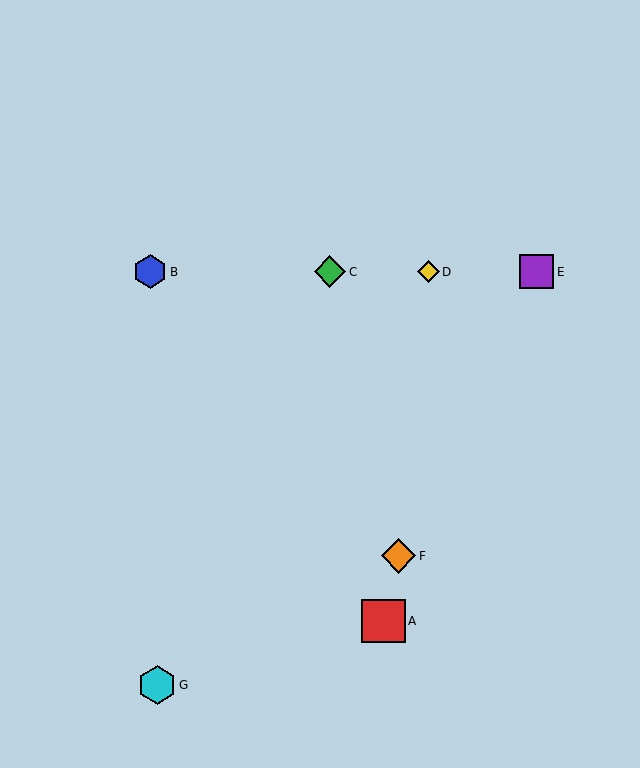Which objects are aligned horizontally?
Objects B, C, D, E are aligned horizontally.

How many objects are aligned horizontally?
4 objects (B, C, D, E) are aligned horizontally.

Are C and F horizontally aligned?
No, C is at y≈272 and F is at y≈556.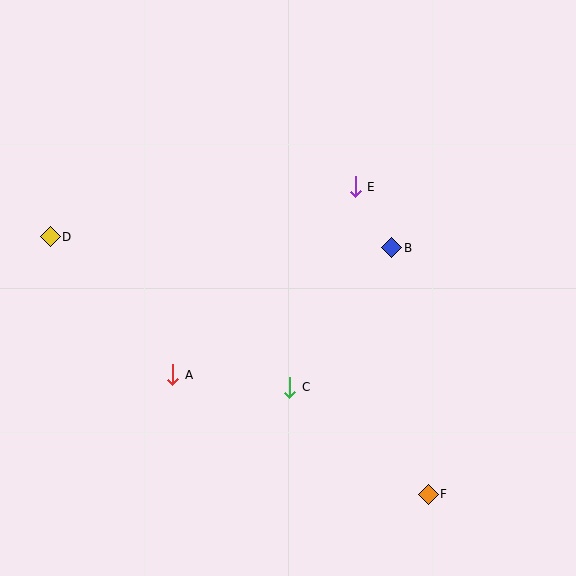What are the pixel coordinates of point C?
Point C is at (290, 387).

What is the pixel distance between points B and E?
The distance between B and E is 71 pixels.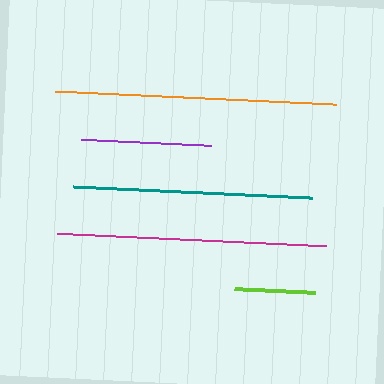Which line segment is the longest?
The orange line is the longest at approximately 282 pixels.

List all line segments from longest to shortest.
From longest to shortest: orange, magenta, teal, purple, lime.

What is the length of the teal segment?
The teal segment is approximately 239 pixels long.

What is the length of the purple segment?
The purple segment is approximately 131 pixels long.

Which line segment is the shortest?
The lime line is the shortest at approximately 81 pixels.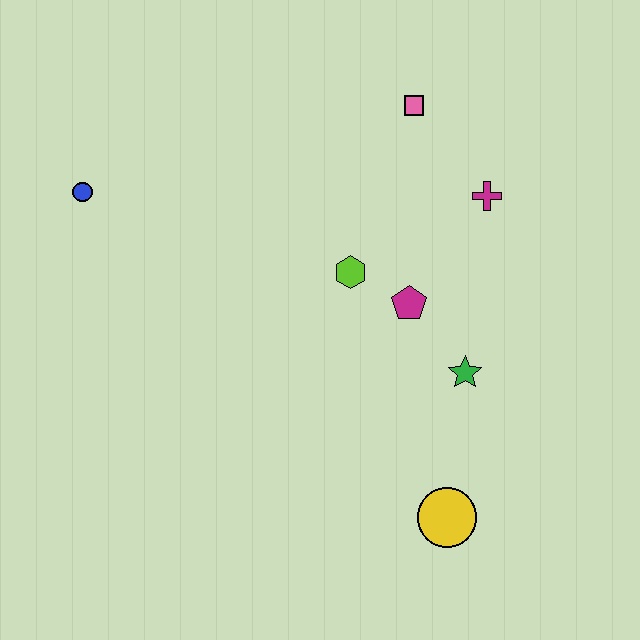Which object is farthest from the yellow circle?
The blue circle is farthest from the yellow circle.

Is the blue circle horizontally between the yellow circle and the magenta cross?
No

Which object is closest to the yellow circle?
The green star is closest to the yellow circle.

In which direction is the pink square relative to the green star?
The pink square is above the green star.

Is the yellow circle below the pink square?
Yes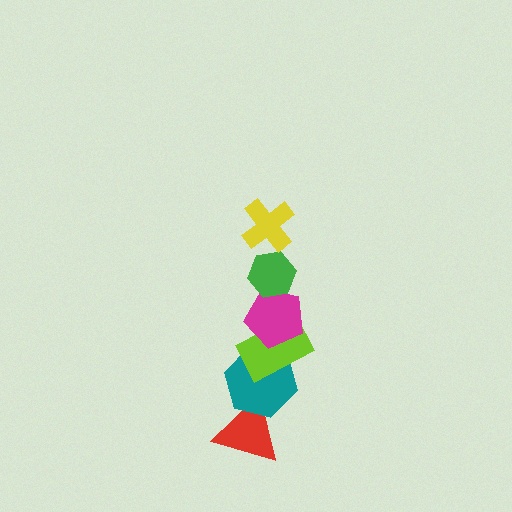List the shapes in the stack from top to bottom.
From top to bottom: the yellow cross, the green hexagon, the magenta pentagon, the lime rectangle, the teal hexagon, the red triangle.